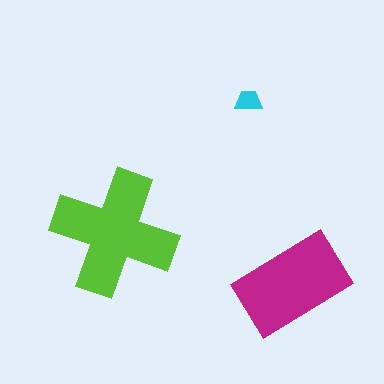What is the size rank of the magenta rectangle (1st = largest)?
2nd.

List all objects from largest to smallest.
The lime cross, the magenta rectangle, the cyan trapezoid.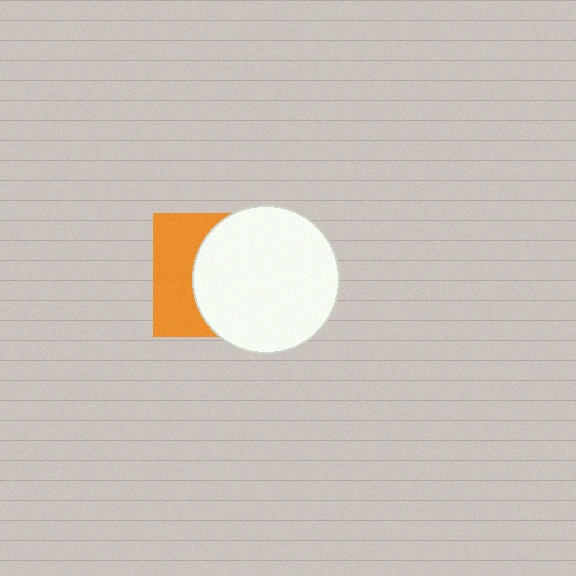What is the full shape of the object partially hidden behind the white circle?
The partially hidden object is an orange square.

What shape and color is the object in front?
The object in front is a white circle.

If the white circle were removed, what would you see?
You would see the complete orange square.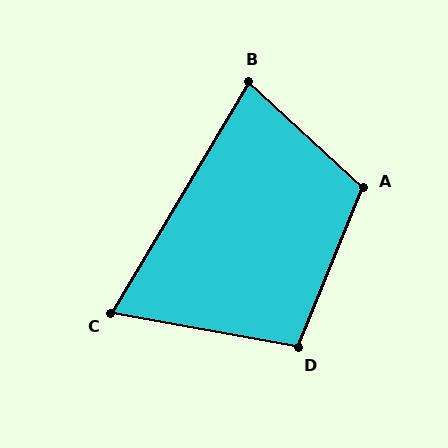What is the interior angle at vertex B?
Approximately 78 degrees (acute).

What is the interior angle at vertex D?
Approximately 102 degrees (obtuse).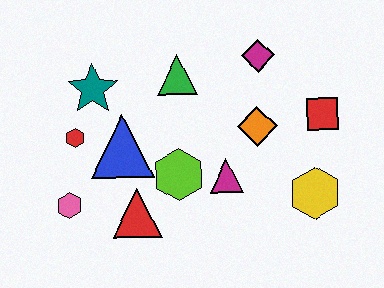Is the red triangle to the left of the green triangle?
Yes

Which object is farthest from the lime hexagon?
The red square is farthest from the lime hexagon.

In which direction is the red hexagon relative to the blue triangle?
The red hexagon is to the left of the blue triangle.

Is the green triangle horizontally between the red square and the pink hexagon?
Yes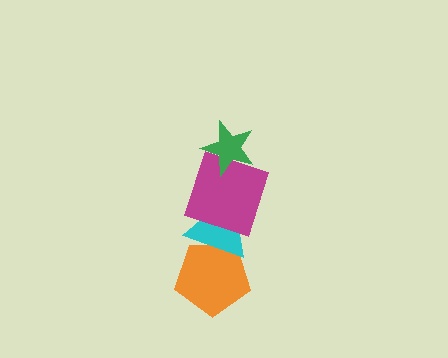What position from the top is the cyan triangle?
The cyan triangle is 3rd from the top.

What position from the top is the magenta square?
The magenta square is 2nd from the top.